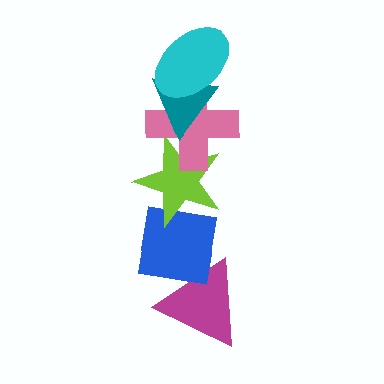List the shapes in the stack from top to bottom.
From top to bottom: the cyan ellipse, the teal triangle, the pink cross, the lime star, the blue square, the magenta triangle.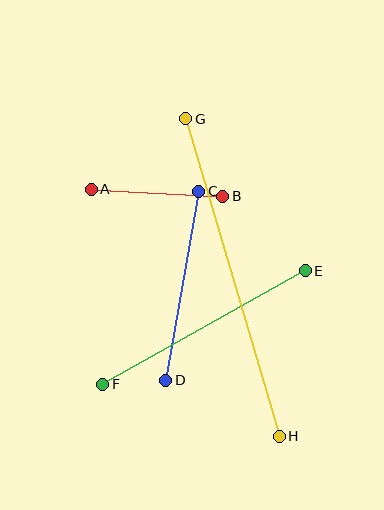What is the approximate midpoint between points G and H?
The midpoint is at approximately (233, 277) pixels.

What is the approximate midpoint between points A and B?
The midpoint is at approximately (157, 193) pixels.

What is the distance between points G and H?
The distance is approximately 331 pixels.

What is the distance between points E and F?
The distance is approximately 232 pixels.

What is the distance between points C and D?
The distance is approximately 192 pixels.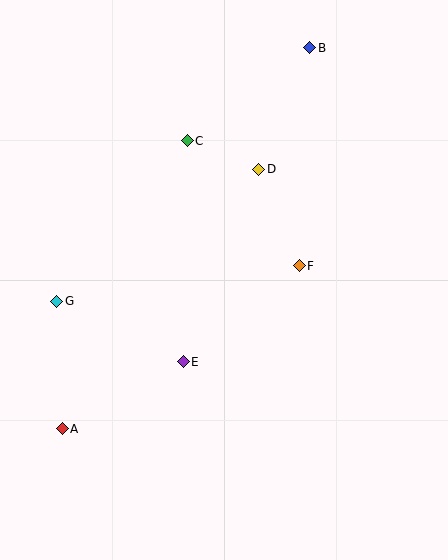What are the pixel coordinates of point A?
Point A is at (62, 429).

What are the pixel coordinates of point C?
Point C is at (187, 141).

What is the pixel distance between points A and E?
The distance between A and E is 139 pixels.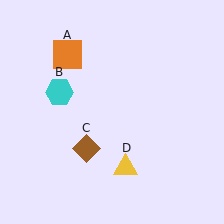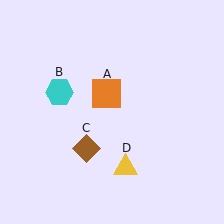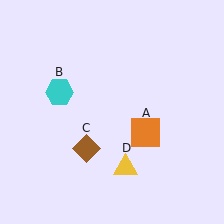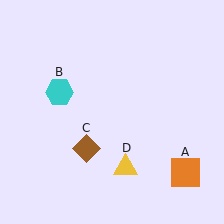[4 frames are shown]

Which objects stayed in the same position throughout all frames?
Cyan hexagon (object B) and brown diamond (object C) and yellow triangle (object D) remained stationary.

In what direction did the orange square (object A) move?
The orange square (object A) moved down and to the right.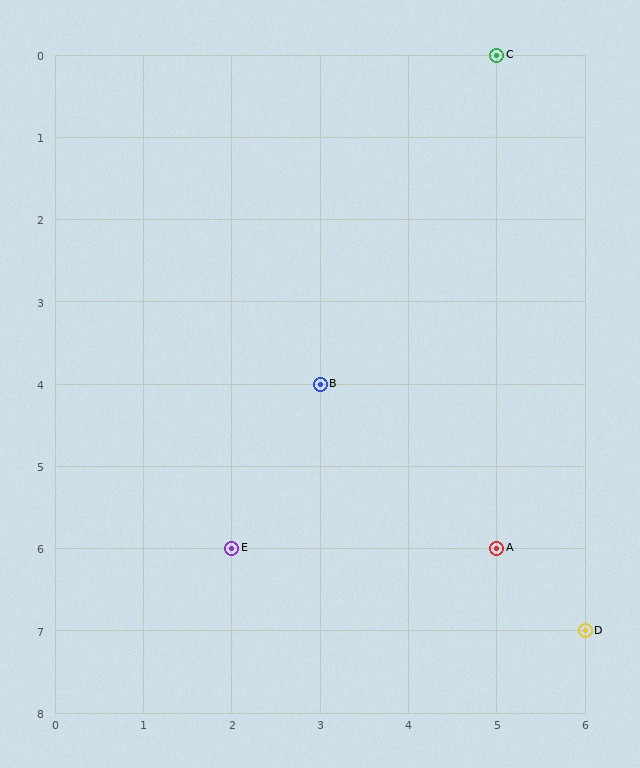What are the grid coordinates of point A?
Point A is at grid coordinates (5, 6).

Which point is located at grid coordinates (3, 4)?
Point B is at (3, 4).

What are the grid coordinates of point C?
Point C is at grid coordinates (5, 0).